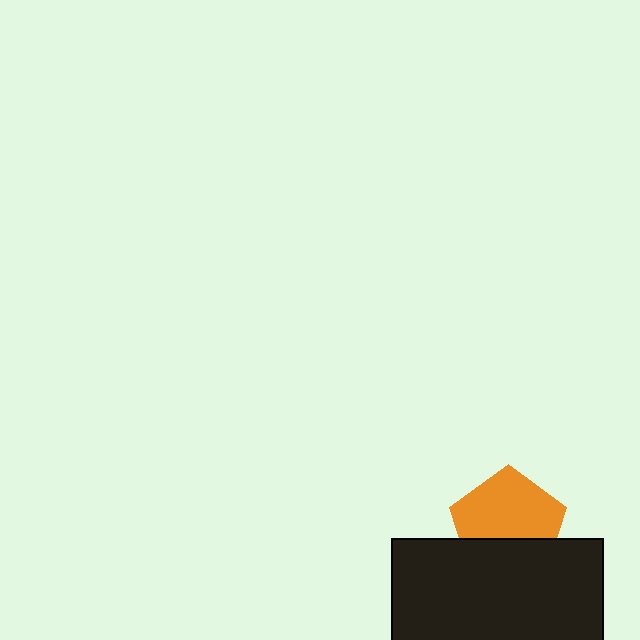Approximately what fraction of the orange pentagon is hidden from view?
Roughly 37% of the orange pentagon is hidden behind the black rectangle.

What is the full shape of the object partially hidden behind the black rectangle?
The partially hidden object is an orange pentagon.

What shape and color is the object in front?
The object in front is a black rectangle.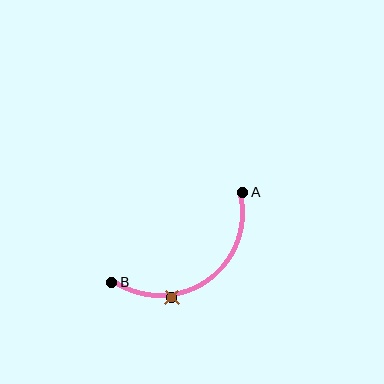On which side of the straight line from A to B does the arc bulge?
The arc bulges below and to the right of the straight line connecting A and B.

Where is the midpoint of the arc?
The arc midpoint is the point on the curve farthest from the straight line joining A and B. It sits below and to the right of that line.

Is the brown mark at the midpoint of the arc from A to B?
No. The brown mark lies on the arc but is closer to endpoint B. The arc midpoint would be at the point on the curve equidistant along the arc from both A and B.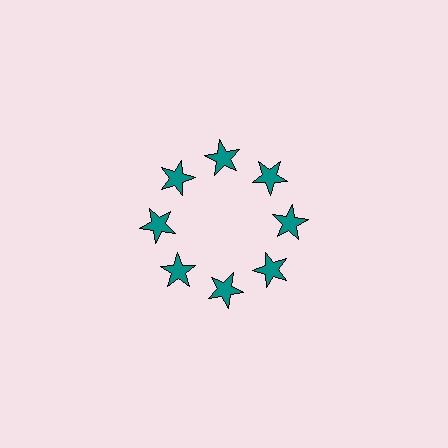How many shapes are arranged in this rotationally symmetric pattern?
There are 8 shapes, arranged in 8 groups of 1.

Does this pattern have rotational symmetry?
Yes, this pattern has 8-fold rotational symmetry. It looks the same after rotating 45 degrees around the center.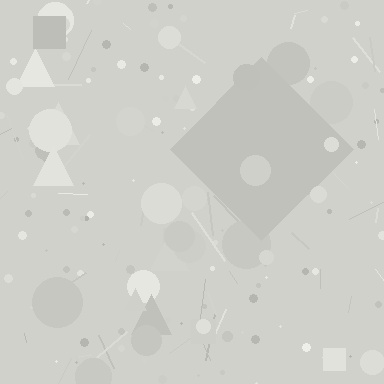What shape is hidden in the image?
A diamond is hidden in the image.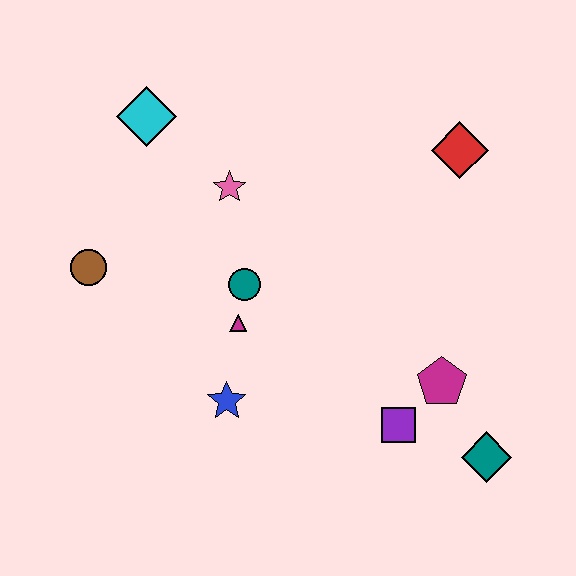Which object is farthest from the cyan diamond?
The teal diamond is farthest from the cyan diamond.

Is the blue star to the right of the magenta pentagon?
No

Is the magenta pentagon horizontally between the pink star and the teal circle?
No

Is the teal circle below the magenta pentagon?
No